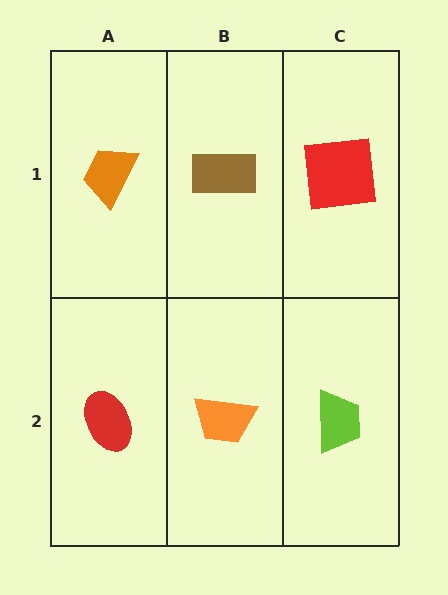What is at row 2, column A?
A red ellipse.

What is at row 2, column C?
A lime trapezoid.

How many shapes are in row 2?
3 shapes.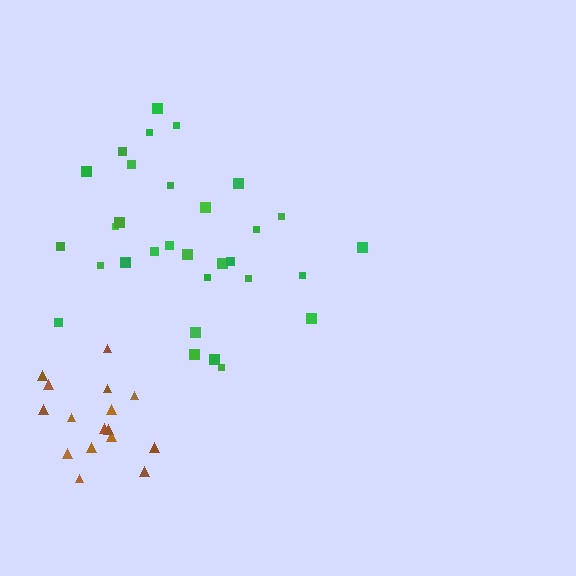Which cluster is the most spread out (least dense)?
Green.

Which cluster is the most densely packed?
Brown.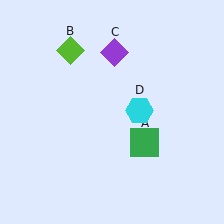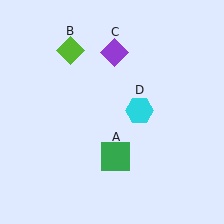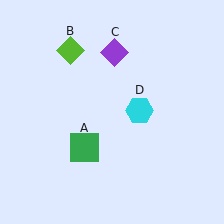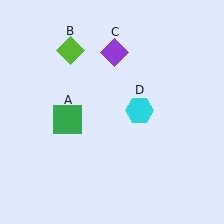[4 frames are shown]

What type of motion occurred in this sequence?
The green square (object A) rotated clockwise around the center of the scene.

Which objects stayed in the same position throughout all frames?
Lime diamond (object B) and purple diamond (object C) and cyan hexagon (object D) remained stationary.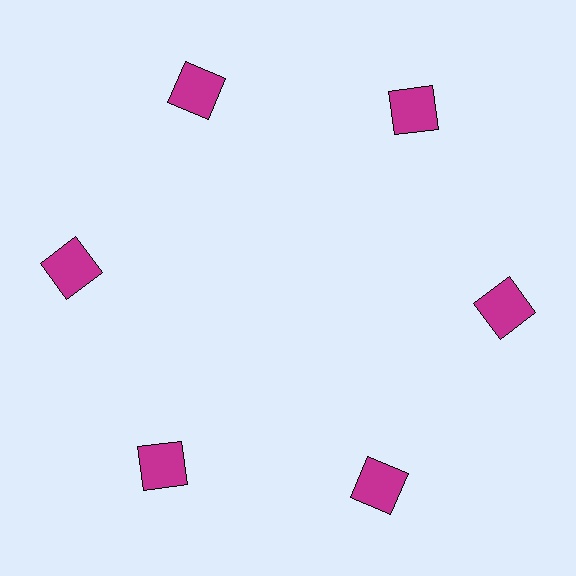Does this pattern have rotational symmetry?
Yes, this pattern has 6-fold rotational symmetry. It looks the same after rotating 60 degrees around the center.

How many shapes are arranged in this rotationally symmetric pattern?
There are 6 shapes, arranged in 6 groups of 1.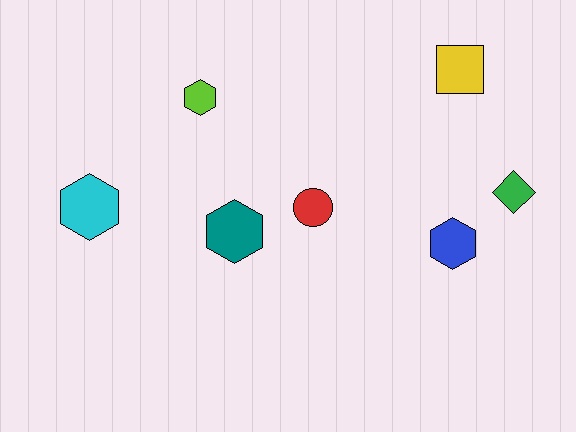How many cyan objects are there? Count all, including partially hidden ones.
There is 1 cyan object.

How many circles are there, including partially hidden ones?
There is 1 circle.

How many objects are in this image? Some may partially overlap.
There are 7 objects.